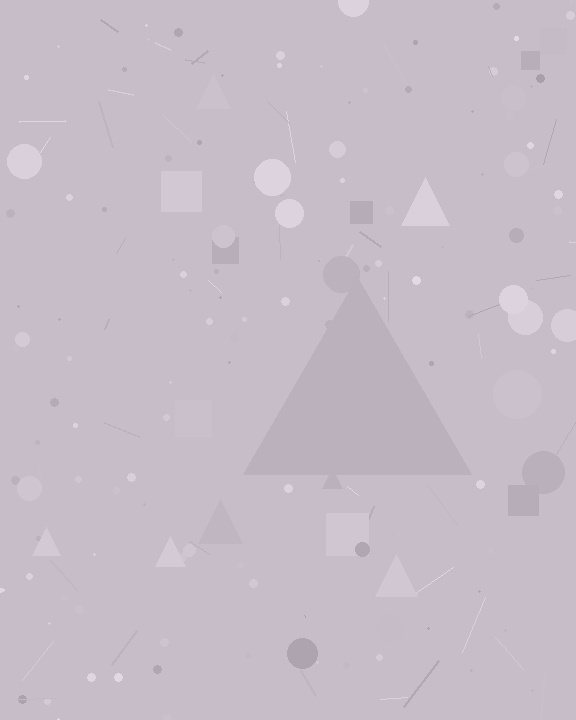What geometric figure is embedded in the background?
A triangle is embedded in the background.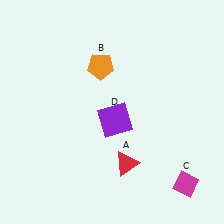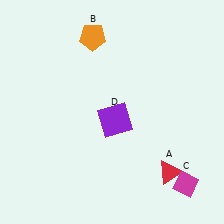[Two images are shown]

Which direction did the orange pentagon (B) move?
The orange pentagon (B) moved up.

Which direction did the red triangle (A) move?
The red triangle (A) moved right.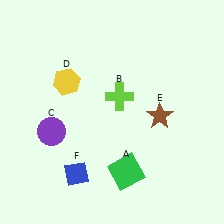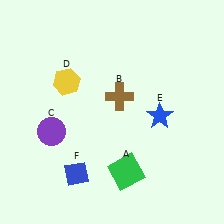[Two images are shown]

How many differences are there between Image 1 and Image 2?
There are 2 differences between the two images.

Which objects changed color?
B changed from lime to brown. E changed from brown to blue.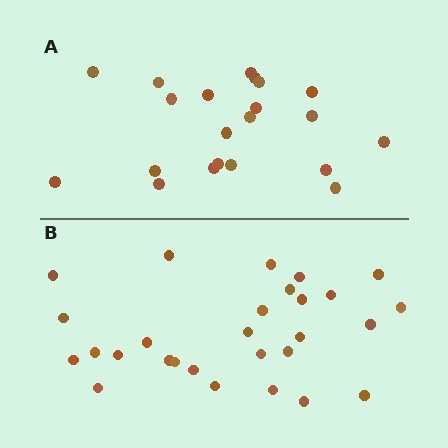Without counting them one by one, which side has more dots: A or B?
Region B (the bottom region) has more dots.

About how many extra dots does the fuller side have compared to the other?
Region B has roughly 8 or so more dots than region A.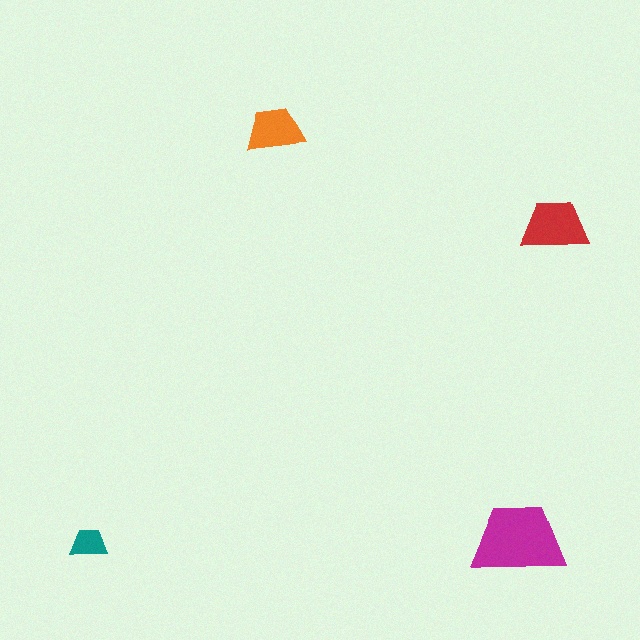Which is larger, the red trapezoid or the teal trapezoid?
The red one.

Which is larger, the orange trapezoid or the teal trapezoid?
The orange one.